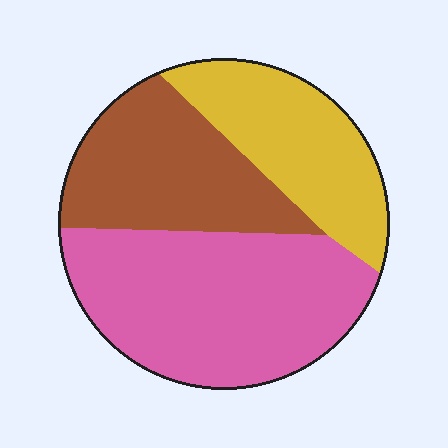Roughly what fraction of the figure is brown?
Brown takes up about one quarter (1/4) of the figure.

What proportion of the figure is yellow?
Yellow takes up about one quarter (1/4) of the figure.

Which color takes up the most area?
Pink, at roughly 45%.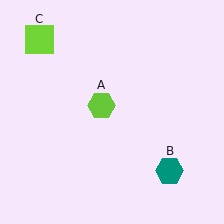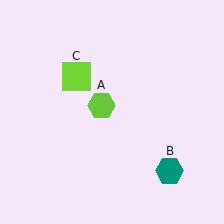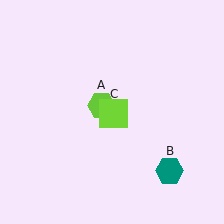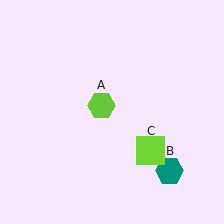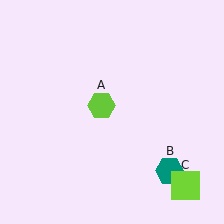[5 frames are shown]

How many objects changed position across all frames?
1 object changed position: lime square (object C).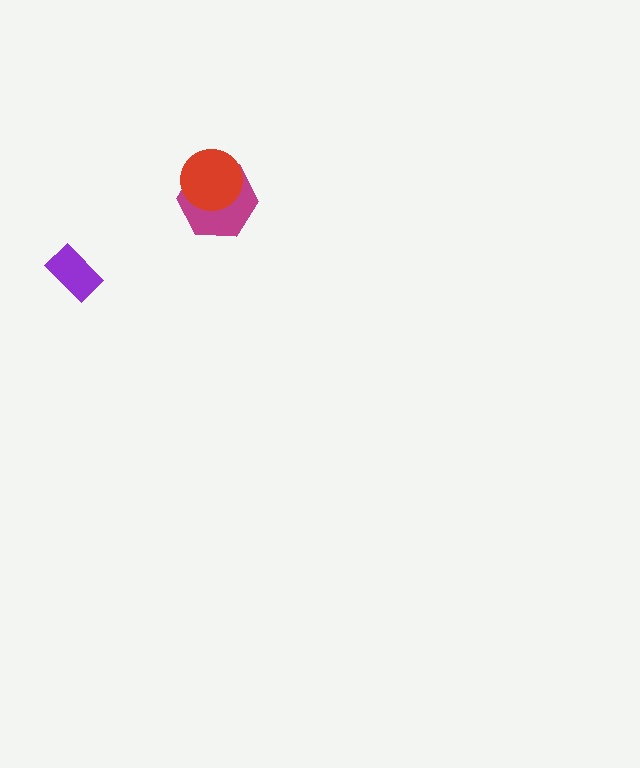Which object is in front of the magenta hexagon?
The red circle is in front of the magenta hexagon.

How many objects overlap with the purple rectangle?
0 objects overlap with the purple rectangle.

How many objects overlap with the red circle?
1 object overlaps with the red circle.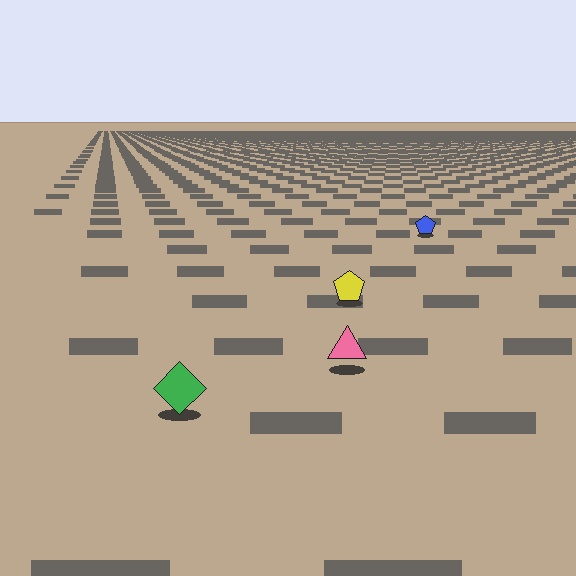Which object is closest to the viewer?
The green diamond is closest. The texture marks near it are larger and more spread out.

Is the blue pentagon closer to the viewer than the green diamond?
No. The green diamond is closer — you can tell from the texture gradient: the ground texture is coarser near it.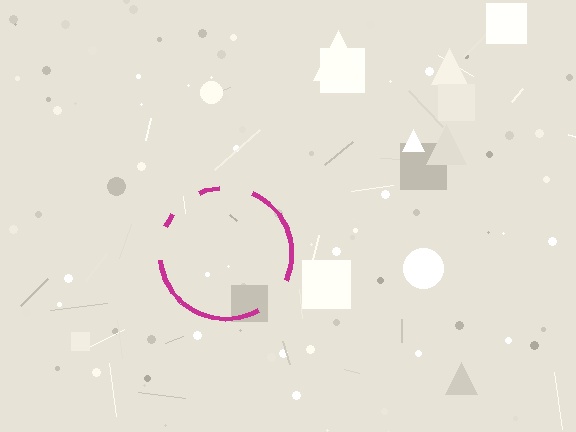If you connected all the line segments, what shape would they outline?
They would outline a circle.